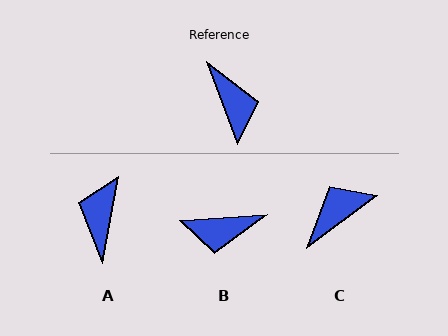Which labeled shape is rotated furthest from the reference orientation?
A, about 149 degrees away.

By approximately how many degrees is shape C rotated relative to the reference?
Approximately 106 degrees counter-clockwise.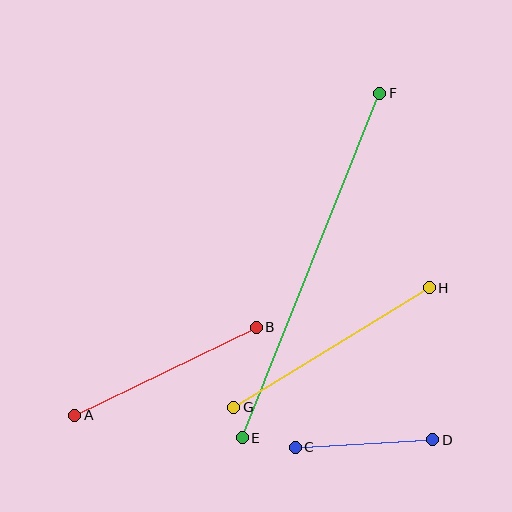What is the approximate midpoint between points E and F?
The midpoint is at approximately (311, 266) pixels.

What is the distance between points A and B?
The distance is approximately 202 pixels.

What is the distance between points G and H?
The distance is approximately 229 pixels.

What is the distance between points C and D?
The distance is approximately 138 pixels.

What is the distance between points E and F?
The distance is approximately 371 pixels.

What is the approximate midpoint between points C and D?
The midpoint is at approximately (364, 444) pixels.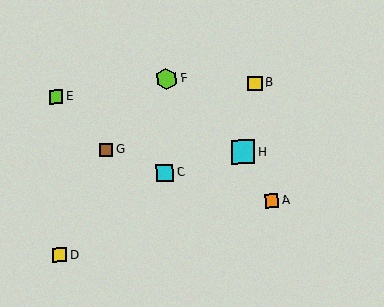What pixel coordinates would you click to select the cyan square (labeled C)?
Click at (165, 173) to select the cyan square C.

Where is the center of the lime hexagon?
The center of the lime hexagon is at (166, 79).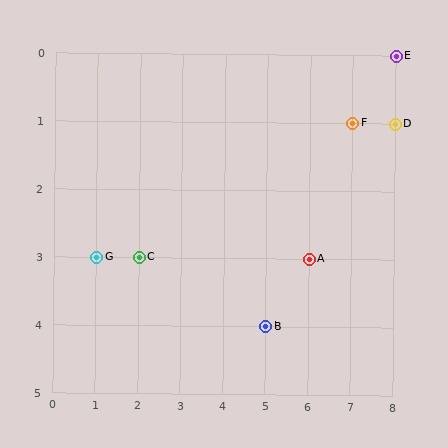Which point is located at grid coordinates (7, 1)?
Point F is at (7, 1).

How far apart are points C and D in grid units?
Points C and D are 6 columns and 2 rows apart (about 6.3 grid units diagonally).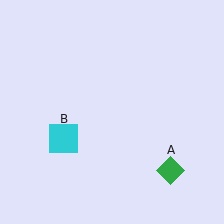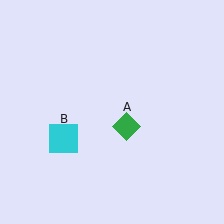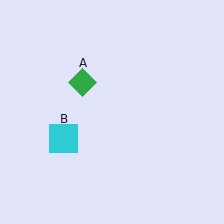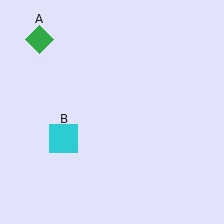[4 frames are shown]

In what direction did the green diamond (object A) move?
The green diamond (object A) moved up and to the left.